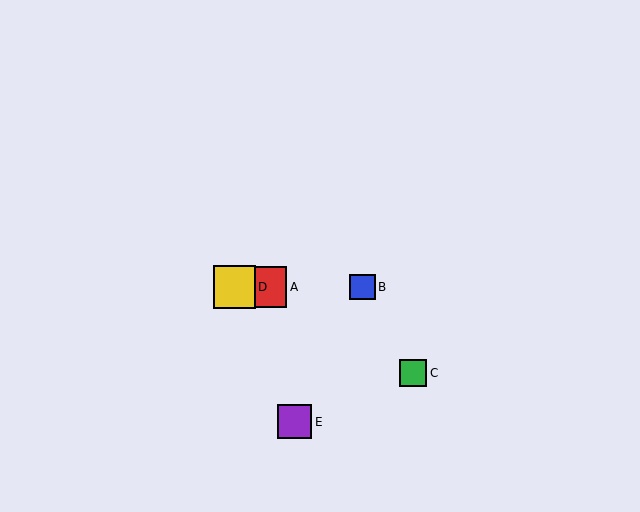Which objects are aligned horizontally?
Objects A, B, D are aligned horizontally.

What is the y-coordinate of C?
Object C is at y≈373.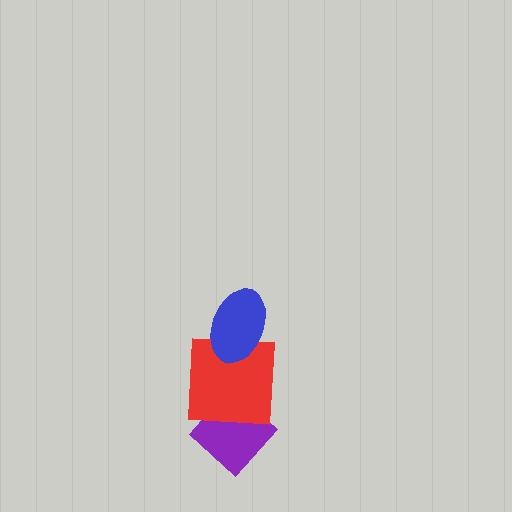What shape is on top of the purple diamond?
The red square is on top of the purple diamond.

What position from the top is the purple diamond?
The purple diamond is 3rd from the top.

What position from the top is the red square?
The red square is 2nd from the top.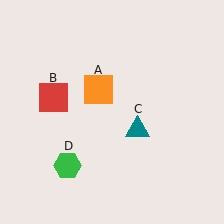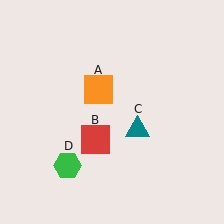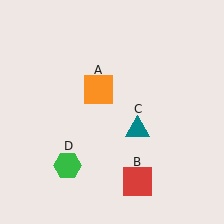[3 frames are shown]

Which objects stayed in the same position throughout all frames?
Orange square (object A) and teal triangle (object C) and green hexagon (object D) remained stationary.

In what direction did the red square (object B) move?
The red square (object B) moved down and to the right.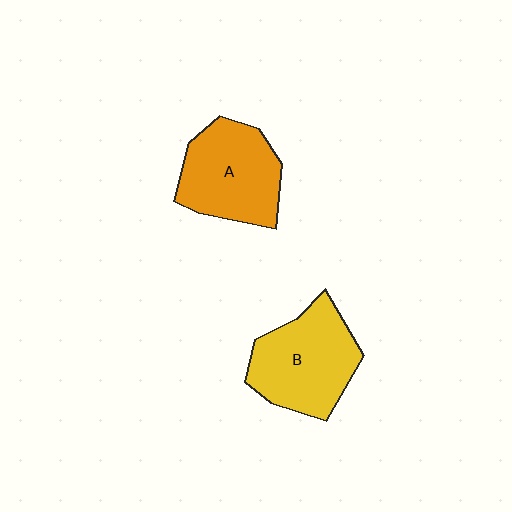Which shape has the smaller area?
Shape A (orange).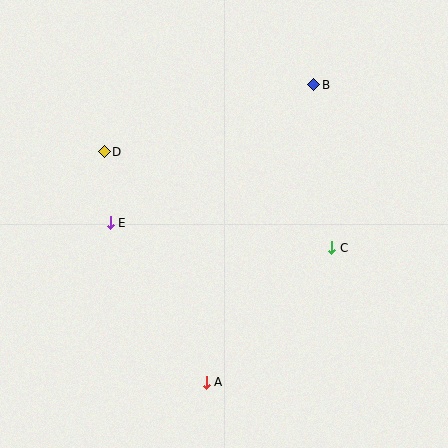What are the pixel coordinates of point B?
Point B is at (314, 85).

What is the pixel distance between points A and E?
The distance between A and E is 187 pixels.